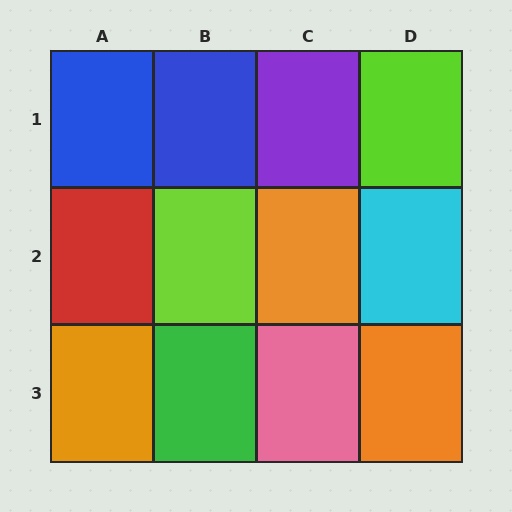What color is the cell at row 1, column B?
Blue.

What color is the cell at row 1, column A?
Blue.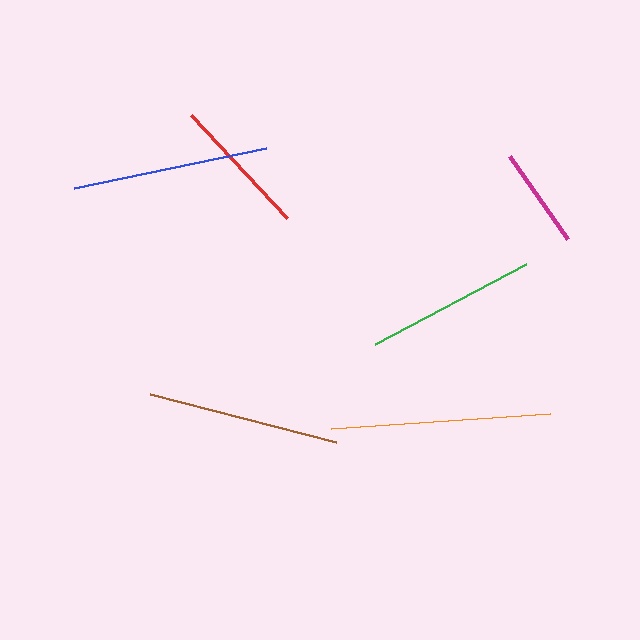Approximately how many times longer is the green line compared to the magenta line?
The green line is approximately 1.7 times the length of the magenta line.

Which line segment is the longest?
The orange line is the longest at approximately 219 pixels.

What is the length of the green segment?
The green segment is approximately 171 pixels long.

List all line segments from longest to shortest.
From longest to shortest: orange, blue, brown, green, red, magenta.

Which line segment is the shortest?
The magenta line is the shortest at approximately 101 pixels.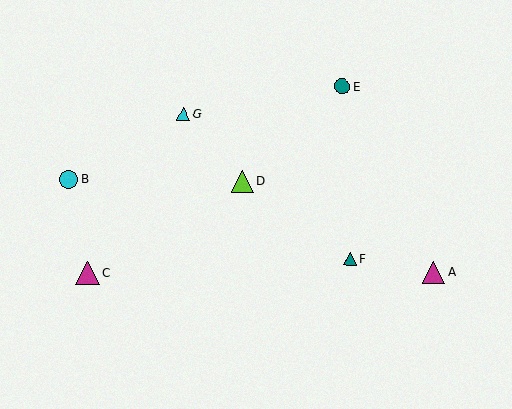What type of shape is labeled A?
Shape A is a magenta triangle.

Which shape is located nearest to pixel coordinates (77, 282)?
The magenta triangle (labeled C) at (87, 273) is nearest to that location.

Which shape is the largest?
The magenta triangle (labeled C) is the largest.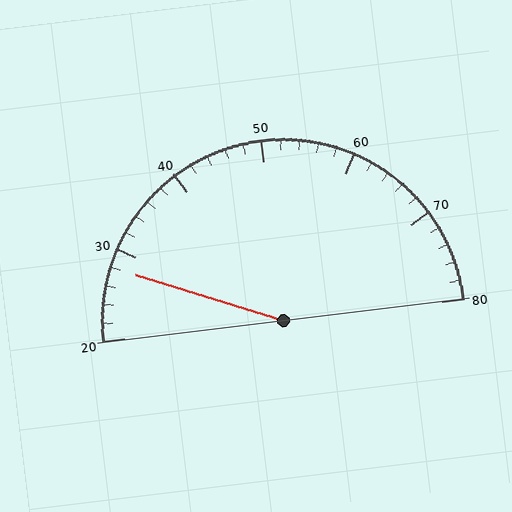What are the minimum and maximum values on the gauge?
The gauge ranges from 20 to 80.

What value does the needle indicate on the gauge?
The needle indicates approximately 28.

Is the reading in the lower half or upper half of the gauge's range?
The reading is in the lower half of the range (20 to 80).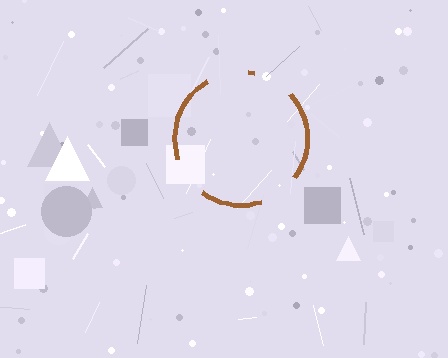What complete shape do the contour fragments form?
The contour fragments form a circle.